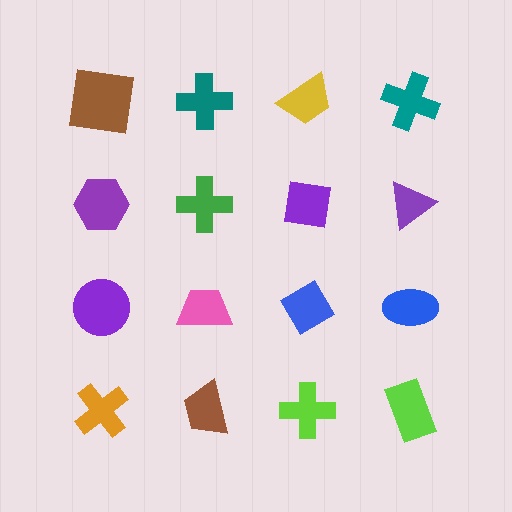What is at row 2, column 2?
A green cross.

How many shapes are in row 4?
4 shapes.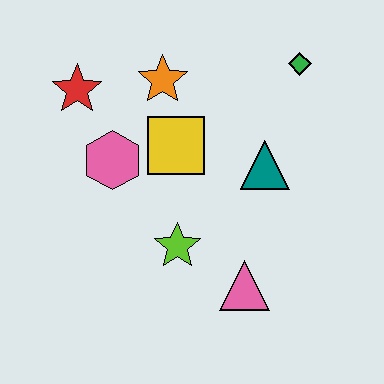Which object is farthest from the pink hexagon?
The green diamond is farthest from the pink hexagon.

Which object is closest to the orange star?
The yellow square is closest to the orange star.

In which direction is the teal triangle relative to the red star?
The teal triangle is to the right of the red star.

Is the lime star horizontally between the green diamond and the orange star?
Yes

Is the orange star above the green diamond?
No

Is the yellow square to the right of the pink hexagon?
Yes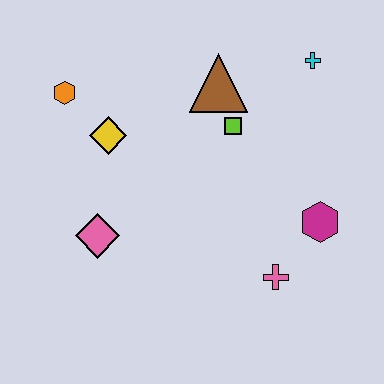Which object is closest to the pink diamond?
The yellow diamond is closest to the pink diamond.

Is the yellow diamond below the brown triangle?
Yes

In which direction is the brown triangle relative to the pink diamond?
The brown triangle is above the pink diamond.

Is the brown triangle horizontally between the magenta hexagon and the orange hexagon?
Yes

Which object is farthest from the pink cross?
The orange hexagon is farthest from the pink cross.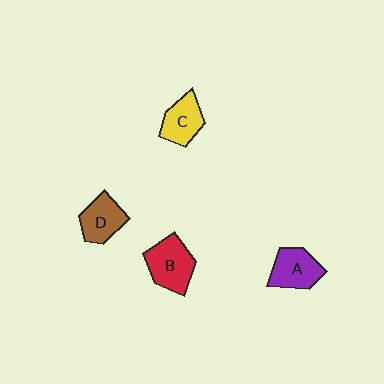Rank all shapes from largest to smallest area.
From largest to smallest: B (red), A (purple), D (brown), C (yellow).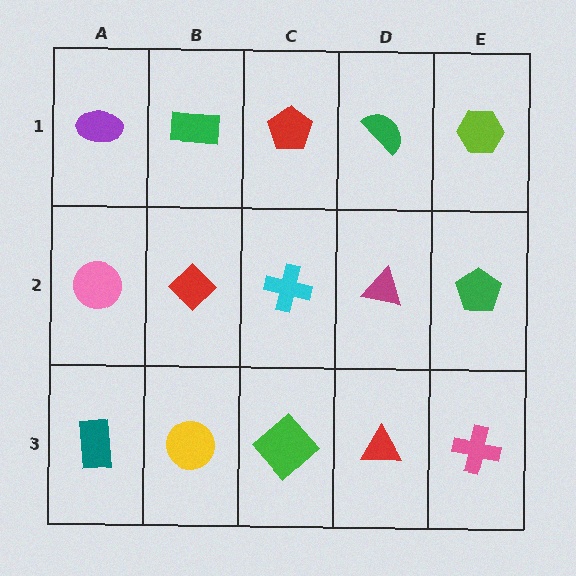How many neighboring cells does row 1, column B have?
3.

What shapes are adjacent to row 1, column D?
A magenta triangle (row 2, column D), a red pentagon (row 1, column C), a lime hexagon (row 1, column E).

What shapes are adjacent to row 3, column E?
A green pentagon (row 2, column E), a red triangle (row 3, column D).